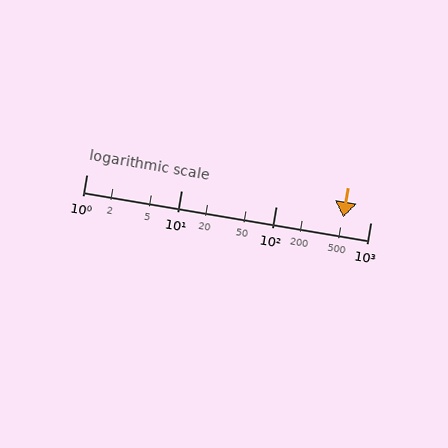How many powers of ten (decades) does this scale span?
The scale spans 3 decades, from 1 to 1000.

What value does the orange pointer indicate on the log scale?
The pointer indicates approximately 520.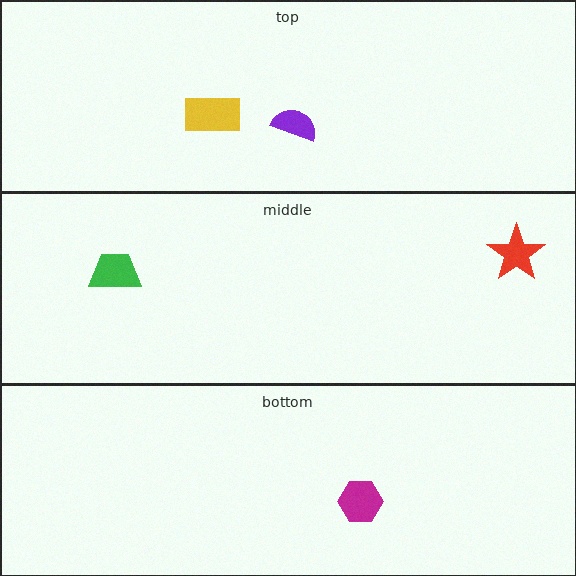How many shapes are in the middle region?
2.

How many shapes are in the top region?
2.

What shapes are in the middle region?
The red star, the green trapezoid.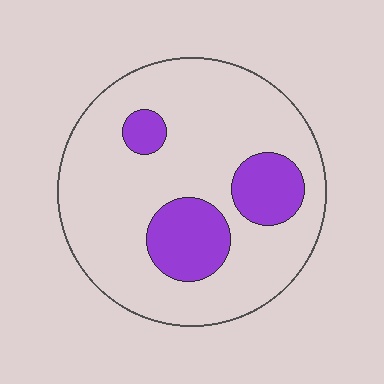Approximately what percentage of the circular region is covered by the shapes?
Approximately 20%.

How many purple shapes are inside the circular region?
3.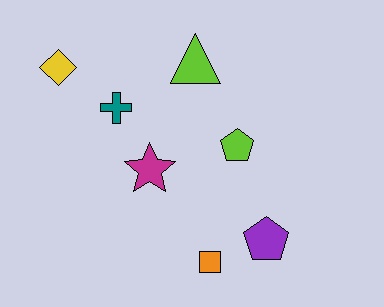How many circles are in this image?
There are no circles.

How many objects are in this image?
There are 7 objects.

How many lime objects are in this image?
There are 2 lime objects.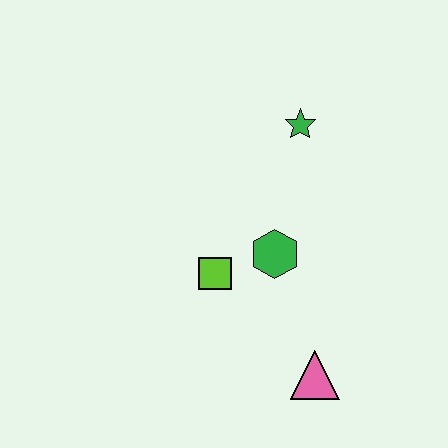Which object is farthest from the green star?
The pink triangle is farthest from the green star.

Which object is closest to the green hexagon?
The lime square is closest to the green hexagon.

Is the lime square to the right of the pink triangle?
No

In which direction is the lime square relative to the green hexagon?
The lime square is to the left of the green hexagon.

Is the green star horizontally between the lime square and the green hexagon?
No